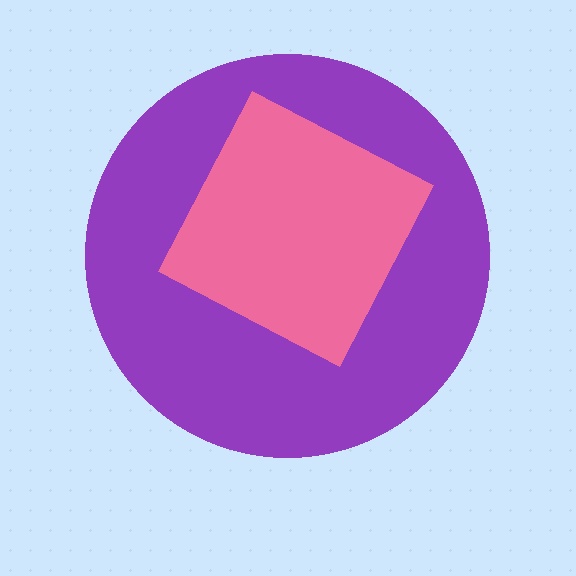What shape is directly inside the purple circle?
The pink square.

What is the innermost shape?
The pink square.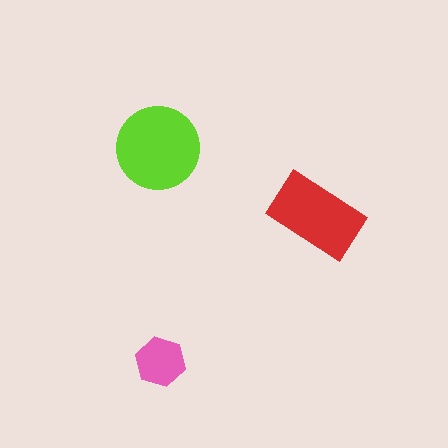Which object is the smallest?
The pink hexagon.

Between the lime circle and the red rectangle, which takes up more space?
The lime circle.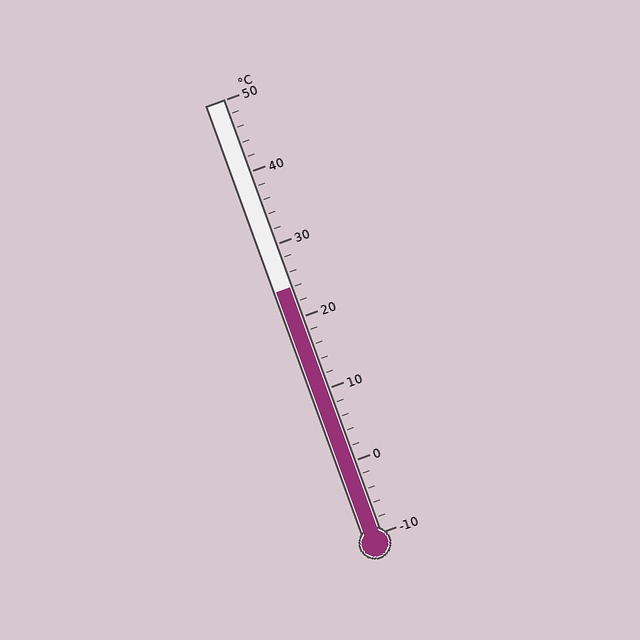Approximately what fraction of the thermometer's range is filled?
The thermometer is filled to approximately 55% of its range.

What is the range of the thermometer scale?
The thermometer scale ranges from -10°C to 50°C.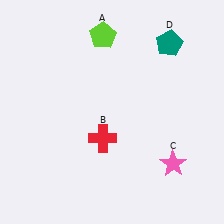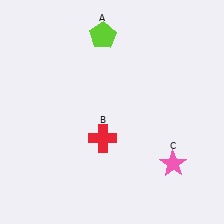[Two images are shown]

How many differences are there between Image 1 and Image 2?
There is 1 difference between the two images.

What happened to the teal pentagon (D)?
The teal pentagon (D) was removed in Image 2. It was in the top-right area of Image 1.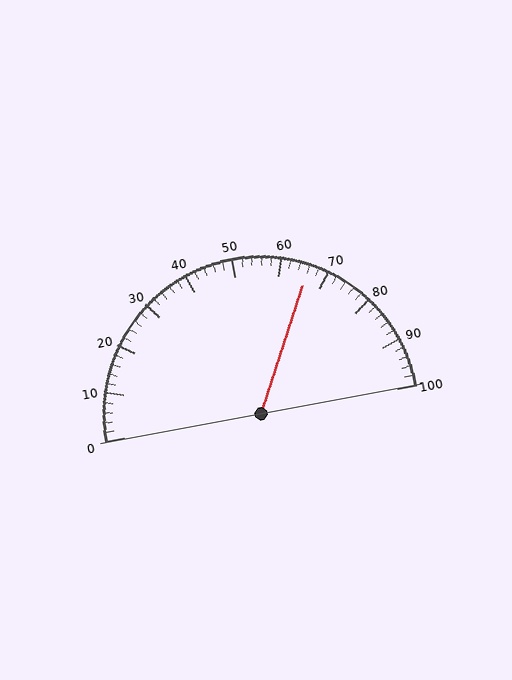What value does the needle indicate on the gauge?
The needle indicates approximately 66.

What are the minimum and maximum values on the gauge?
The gauge ranges from 0 to 100.